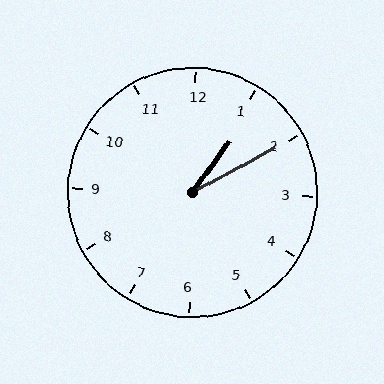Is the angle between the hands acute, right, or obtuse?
It is acute.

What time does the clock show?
1:10.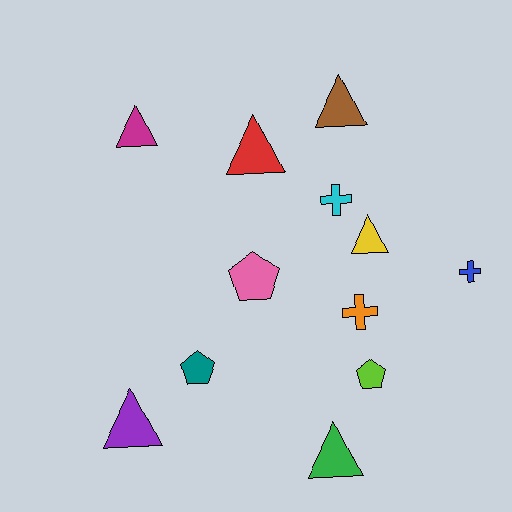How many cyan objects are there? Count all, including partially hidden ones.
There is 1 cyan object.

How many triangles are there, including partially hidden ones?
There are 6 triangles.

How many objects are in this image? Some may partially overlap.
There are 12 objects.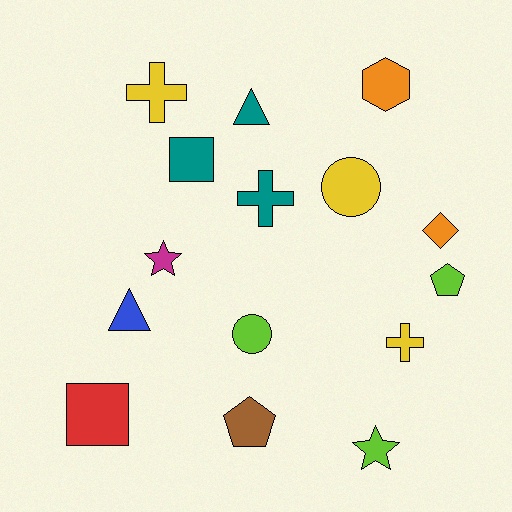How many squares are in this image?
There are 2 squares.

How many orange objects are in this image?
There are 2 orange objects.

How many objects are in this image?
There are 15 objects.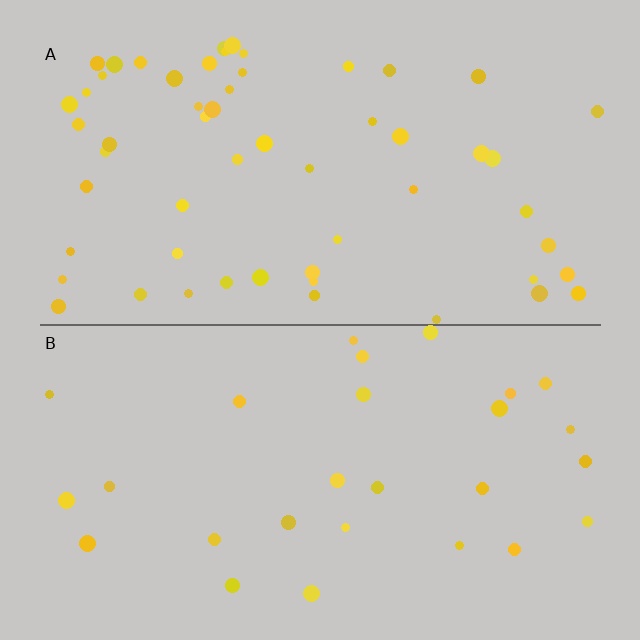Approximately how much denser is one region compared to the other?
Approximately 2.1× — region A over region B.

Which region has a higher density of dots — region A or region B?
A (the top).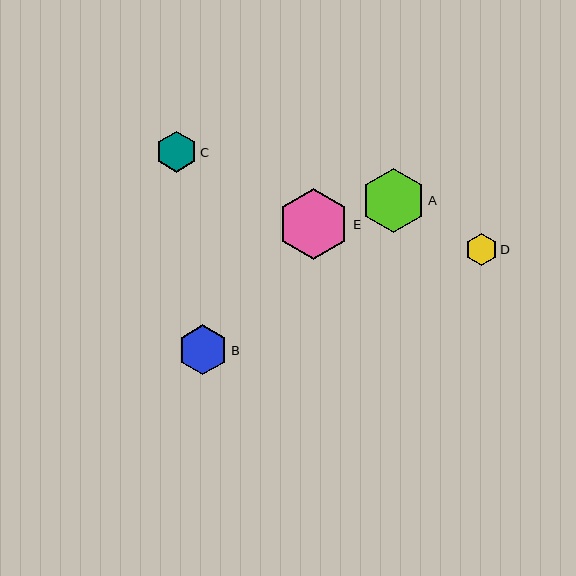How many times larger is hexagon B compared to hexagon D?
Hexagon B is approximately 1.5 times the size of hexagon D.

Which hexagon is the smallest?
Hexagon D is the smallest with a size of approximately 32 pixels.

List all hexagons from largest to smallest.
From largest to smallest: E, A, B, C, D.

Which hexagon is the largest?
Hexagon E is the largest with a size of approximately 71 pixels.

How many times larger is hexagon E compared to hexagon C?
Hexagon E is approximately 1.7 times the size of hexagon C.